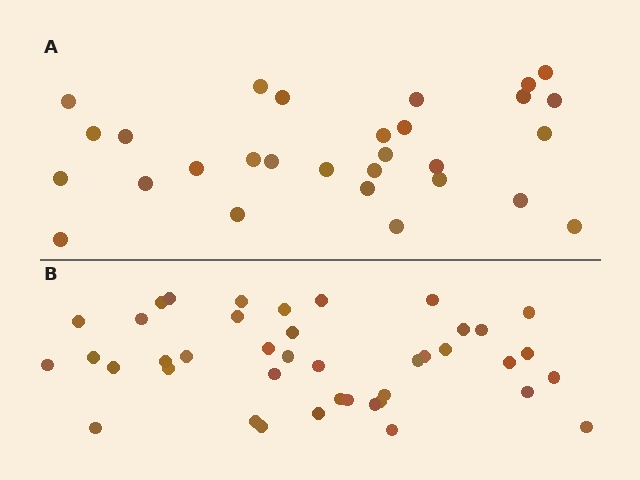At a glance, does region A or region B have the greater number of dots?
Region B (the bottom region) has more dots.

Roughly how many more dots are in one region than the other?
Region B has roughly 12 or so more dots than region A.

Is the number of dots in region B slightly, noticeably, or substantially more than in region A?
Region B has noticeably more, but not dramatically so. The ratio is roughly 1.4 to 1.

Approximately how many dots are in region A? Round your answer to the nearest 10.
About 30 dots. (The exact count is 29, which rounds to 30.)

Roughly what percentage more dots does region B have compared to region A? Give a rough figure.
About 40% more.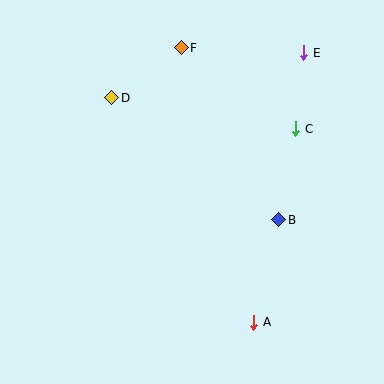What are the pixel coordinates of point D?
Point D is at (112, 98).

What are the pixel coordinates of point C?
Point C is at (296, 129).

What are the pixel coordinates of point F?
Point F is at (181, 48).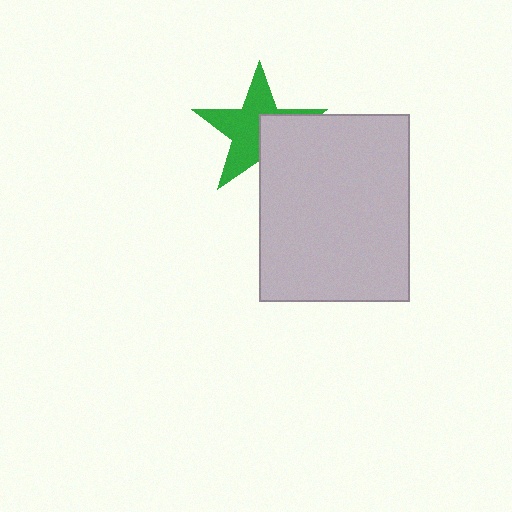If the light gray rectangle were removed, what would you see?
You would see the complete green star.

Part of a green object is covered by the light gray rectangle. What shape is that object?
It is a star.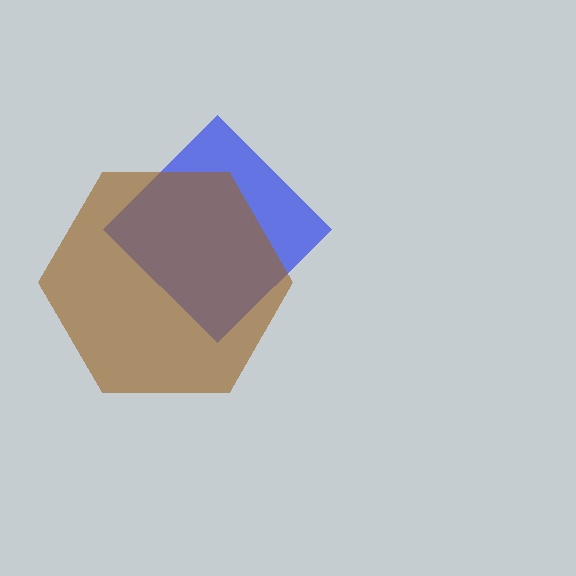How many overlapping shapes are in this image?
There are 2 overlapping shapes in the image.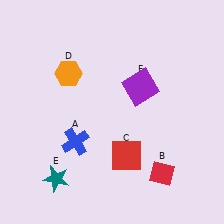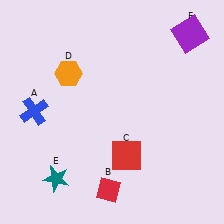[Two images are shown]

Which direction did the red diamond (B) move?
The red diamond (B) moved left.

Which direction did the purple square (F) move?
The purple square (F) moved up.